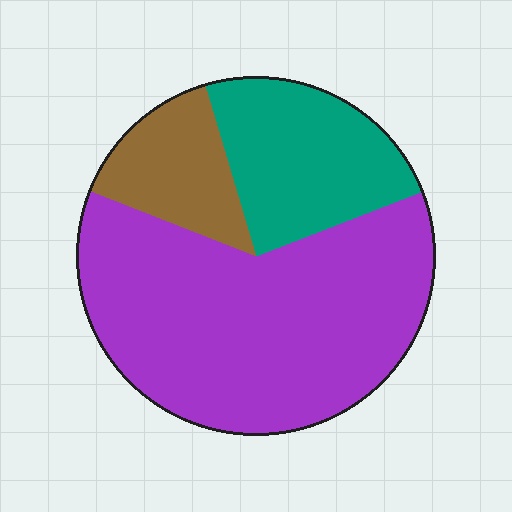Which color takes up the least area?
Brown, at roughly 15%.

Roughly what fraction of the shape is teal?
Teal takes up about one quarter (1/4) of the shape.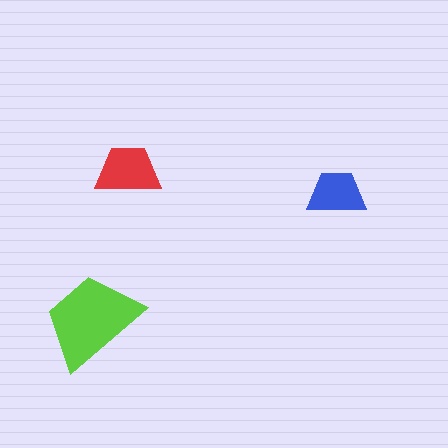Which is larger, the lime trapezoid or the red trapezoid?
The lime one.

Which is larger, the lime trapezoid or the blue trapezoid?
The lime one.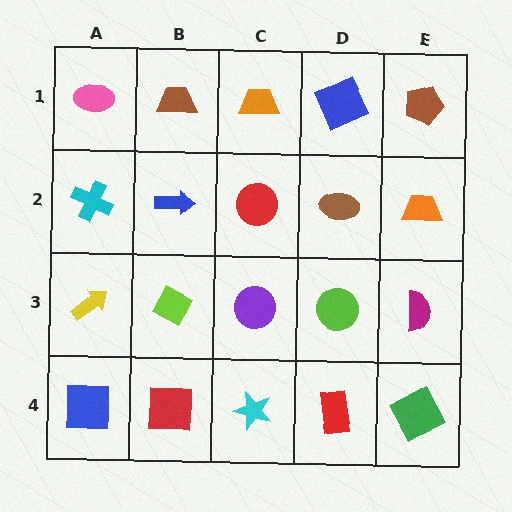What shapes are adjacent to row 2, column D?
A blue square (row 1, column D), a lime circle (row 3, column D), a red circle (row 2, column C), an orange trapezoid (row 2, column E).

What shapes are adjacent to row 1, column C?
A red circle (row 2, column C), a brown trapezoid (row 1, column B), a blue square (row 1, column D).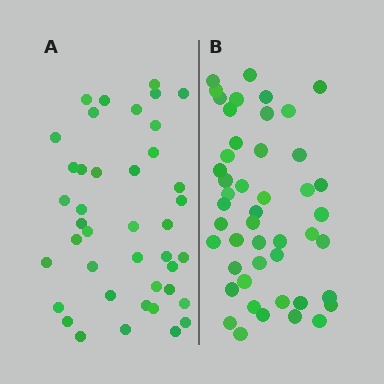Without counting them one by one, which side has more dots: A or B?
Region B (the right region) has more dots.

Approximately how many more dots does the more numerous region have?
Region B has about 6 more dots than region A.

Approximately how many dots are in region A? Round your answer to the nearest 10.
About 40 dots. (The exact count is 41, which rounds to 40.)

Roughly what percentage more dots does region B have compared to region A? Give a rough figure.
About 15% more.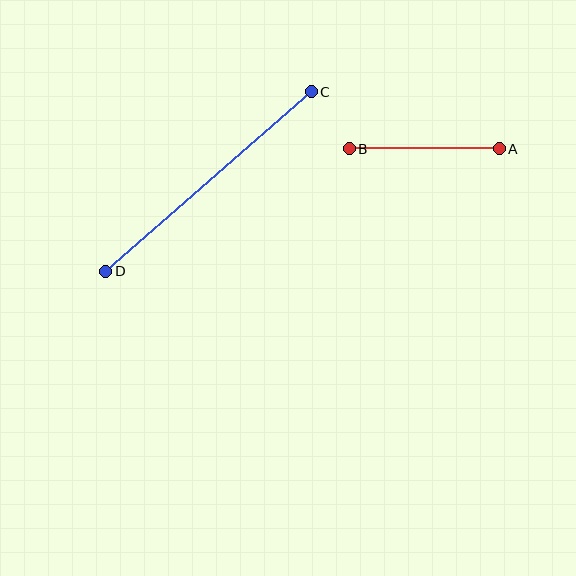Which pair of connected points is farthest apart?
Points C and D are farthest apart.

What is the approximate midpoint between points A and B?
The midpoint is at approximately (424, 149) pixels.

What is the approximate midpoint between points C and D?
The midpoint is at approximately (209, 181) pixels.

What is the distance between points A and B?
The distance is approximately 150 pixels.